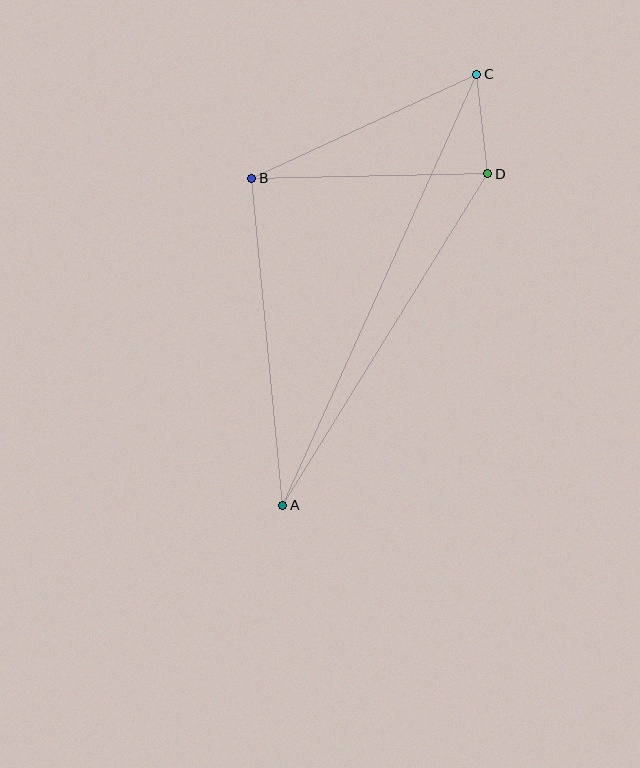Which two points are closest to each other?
Points C and D are closest to each other.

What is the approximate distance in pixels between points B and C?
The distance between B and C is approximately 248 pixels.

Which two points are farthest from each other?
Points A and C are farthest from each other.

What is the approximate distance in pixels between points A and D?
The distance between A and D is approximately 390 pixels.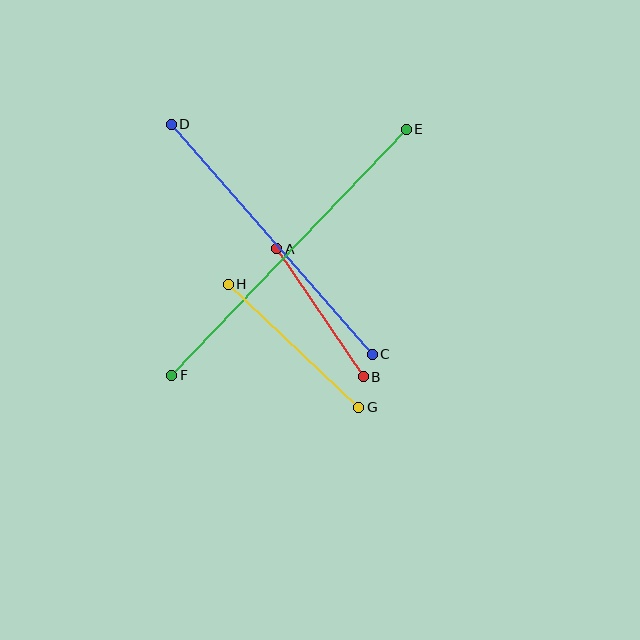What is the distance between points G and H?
The distance is approximately 180 pixels.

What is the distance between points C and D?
The distance is approximately 306 pixels.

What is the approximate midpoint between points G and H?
The midpoint is at approximately (294, 346) pixels.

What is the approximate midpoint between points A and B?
The midpoint is at approximately (320, 313) pixels.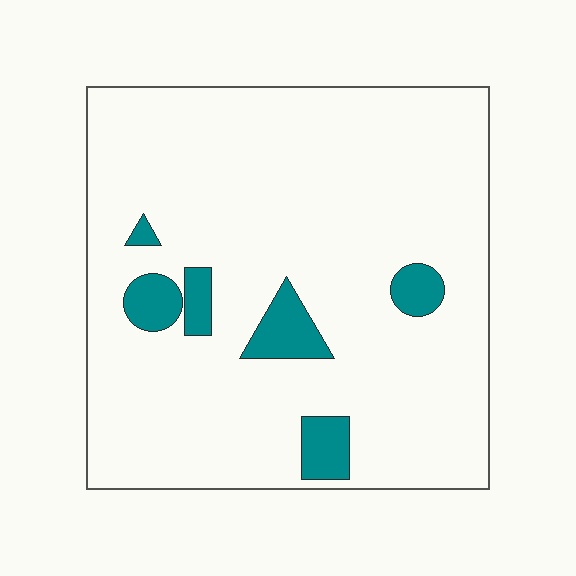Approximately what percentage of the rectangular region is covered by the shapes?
Approximately 10%.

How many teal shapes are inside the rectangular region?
6.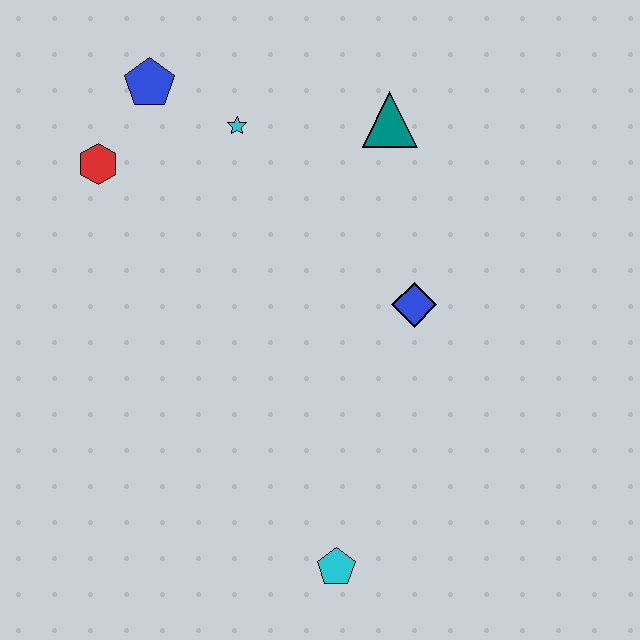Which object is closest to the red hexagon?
The blue pentagon is closest to the red hexagon.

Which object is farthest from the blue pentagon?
The cyan pentagon is farthest from the blue pentagon.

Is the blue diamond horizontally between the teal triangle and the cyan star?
No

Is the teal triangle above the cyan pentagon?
Yes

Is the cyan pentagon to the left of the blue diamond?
Yes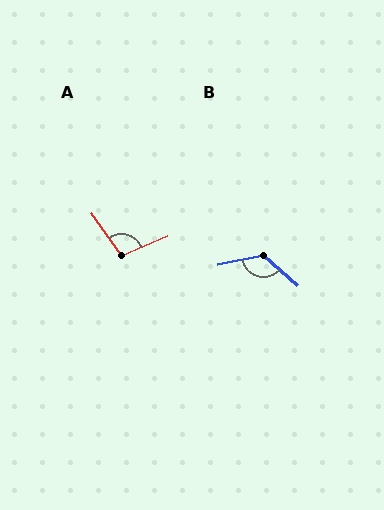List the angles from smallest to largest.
A (103°), B (127°).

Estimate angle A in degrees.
Approximately 103 degrees.